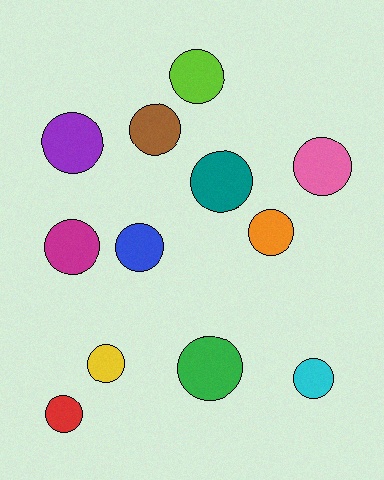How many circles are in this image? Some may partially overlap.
There are 12 circles.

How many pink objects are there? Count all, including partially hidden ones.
There is 1 pink object.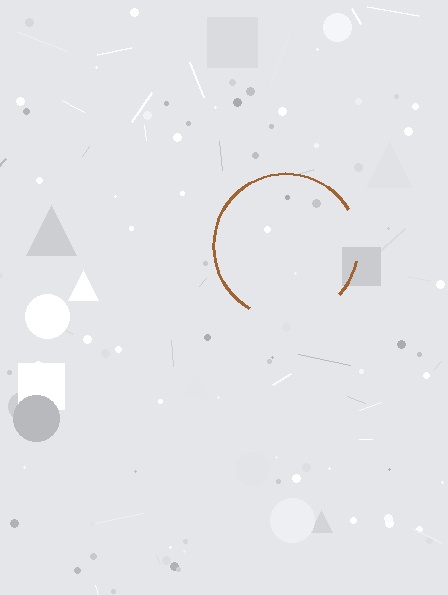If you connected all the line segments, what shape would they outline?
They would outline a circle.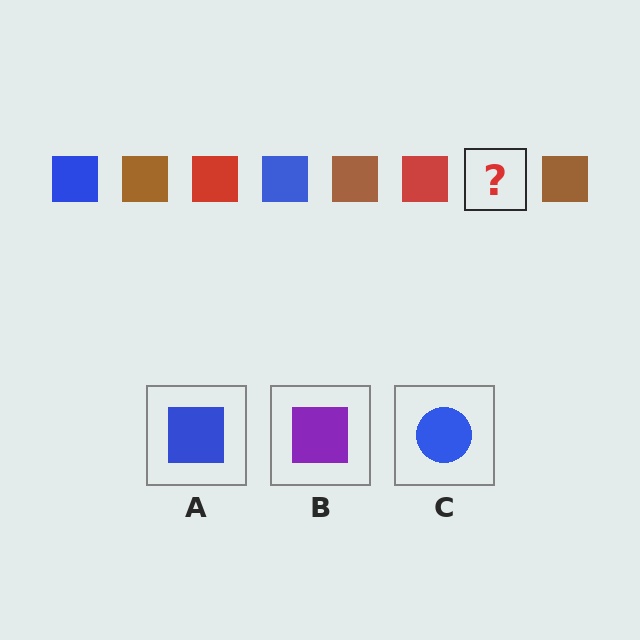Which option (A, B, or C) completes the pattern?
A.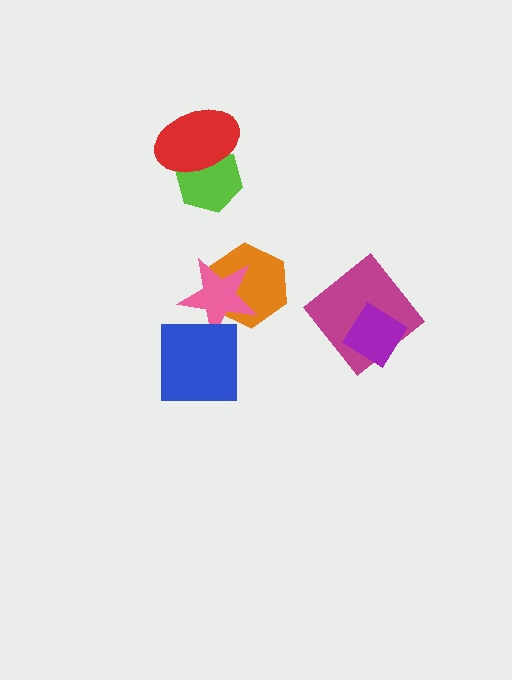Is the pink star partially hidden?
Yes, it is partially covered by another shape.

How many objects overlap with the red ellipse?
1 object overlaps with the red ellipse.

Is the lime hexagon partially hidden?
Yes, it is partially covered by another shape.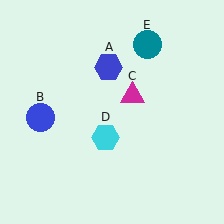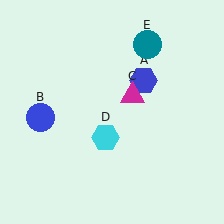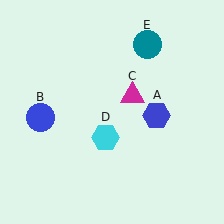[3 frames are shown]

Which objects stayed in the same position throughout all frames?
Blue circle (object B) and magenta triangle (object C) and cyan hexagon (object D) and teal circle (object E) remained stationary.